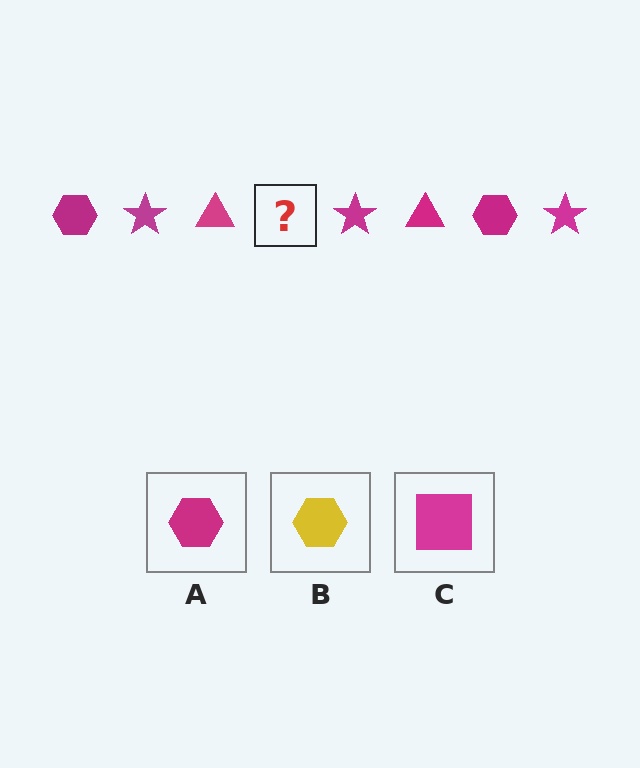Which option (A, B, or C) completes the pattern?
A.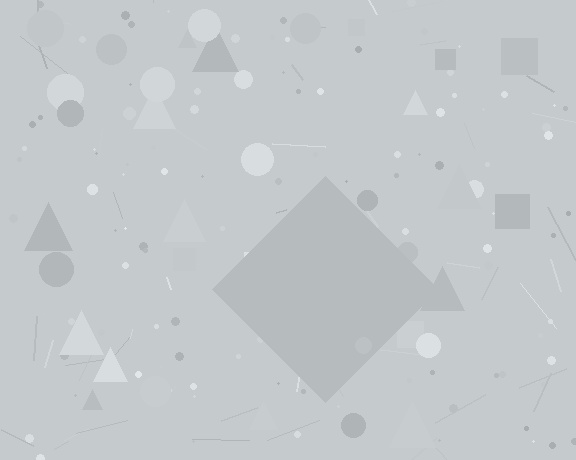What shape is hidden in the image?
A diamond is hidden in the image.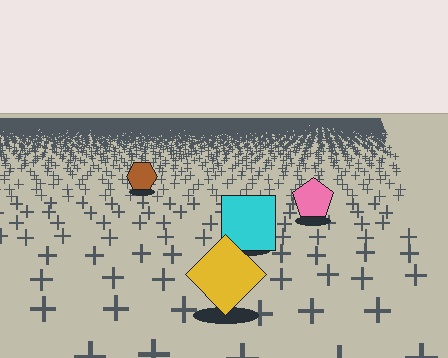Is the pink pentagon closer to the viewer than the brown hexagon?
Yes. The pink pentagon is closer — you can tell from the texture gradient: the ground texture is coarser near it.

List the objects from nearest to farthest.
From nearest to farthest: the yellow diamond, the cyan square, the pink pentagon, the brown hexagon.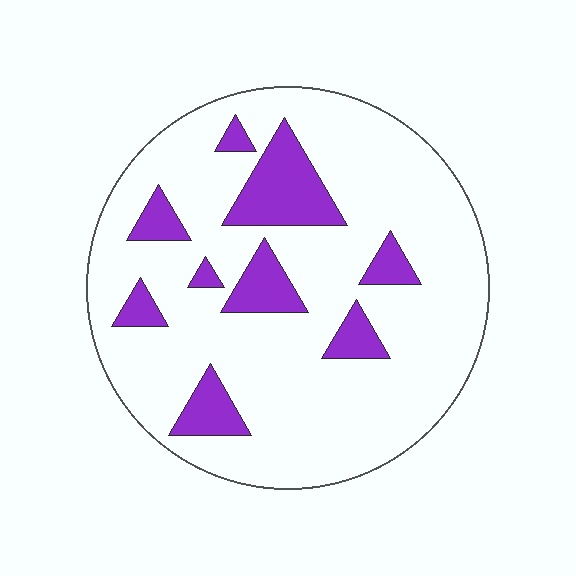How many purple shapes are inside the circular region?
9.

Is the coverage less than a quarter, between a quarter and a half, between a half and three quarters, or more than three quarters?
Less than a quarter.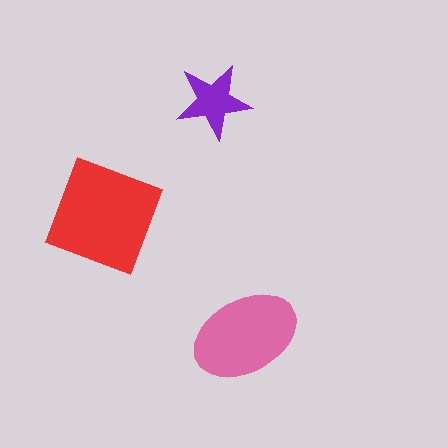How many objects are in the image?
There are 3 objects in the image.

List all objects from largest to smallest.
The red square, the pink ellipse, the purple star.